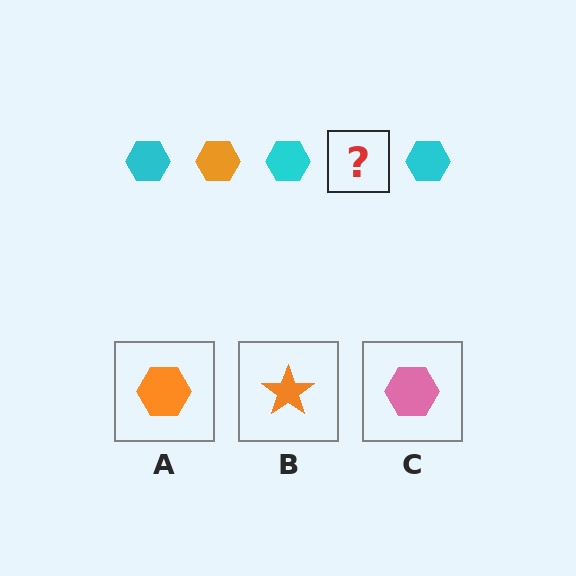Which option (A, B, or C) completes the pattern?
A.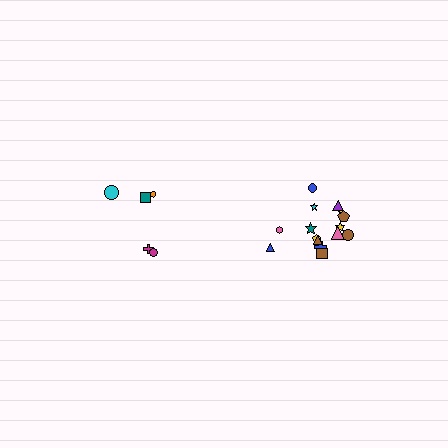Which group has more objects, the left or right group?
The right group.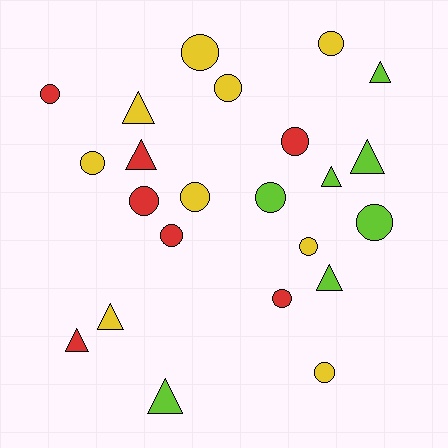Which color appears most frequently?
Yellow, with 9 objects.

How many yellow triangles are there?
There are 2 yellow triangles.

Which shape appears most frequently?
Circle, with 14 objects.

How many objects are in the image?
There are 23 objects.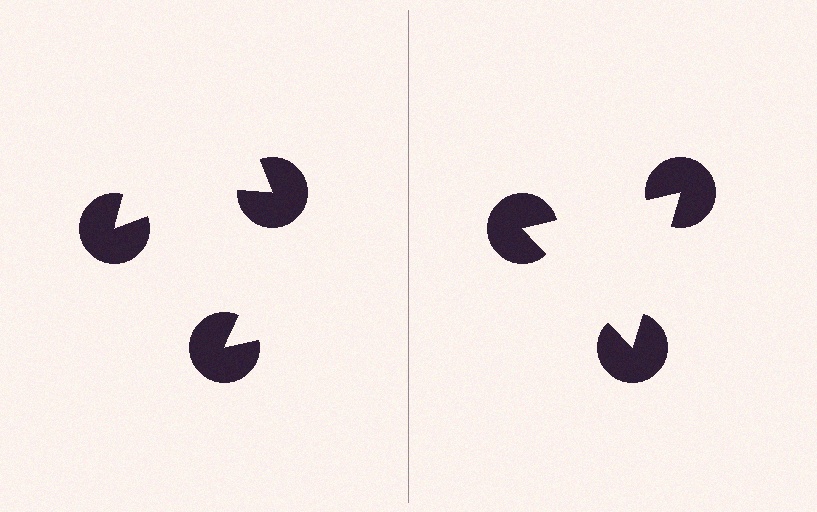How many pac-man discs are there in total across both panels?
6 — 3 on each side.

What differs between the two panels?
The pac-man discs are positioned identically on both sides; only the wedge orientations differ. On the right they align to a triangle; on the left they are misaligned.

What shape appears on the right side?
An illusory triangle.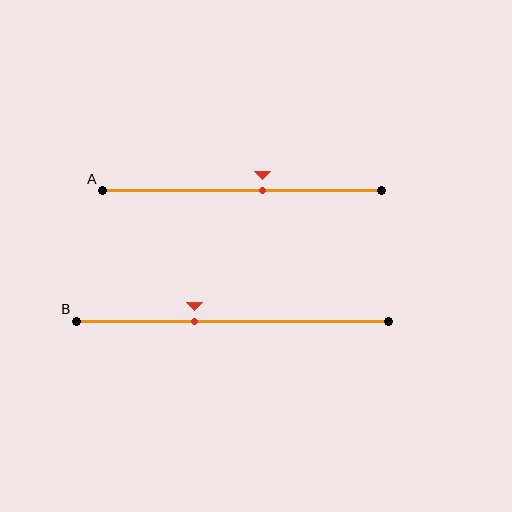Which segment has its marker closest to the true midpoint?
Segment A has its marker closest to the true midpoint.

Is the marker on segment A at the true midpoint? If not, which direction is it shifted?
No, the marker on segment A is shifted to the right by about 8% of the segment length.